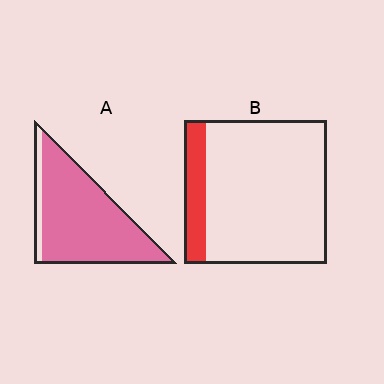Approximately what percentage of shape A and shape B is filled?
A is approximately 90% and B is approximately 15%.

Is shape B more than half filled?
No.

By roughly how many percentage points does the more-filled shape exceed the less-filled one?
By roughly 75 percentage points (A over B).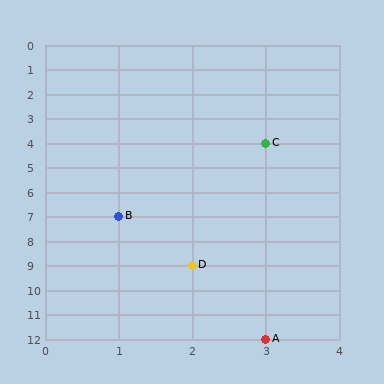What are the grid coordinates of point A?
Point A is at grid coordinates (3, 12).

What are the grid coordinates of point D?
Point D is at grid coordinates (2, 9).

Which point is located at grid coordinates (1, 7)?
Point B is at (1, 7).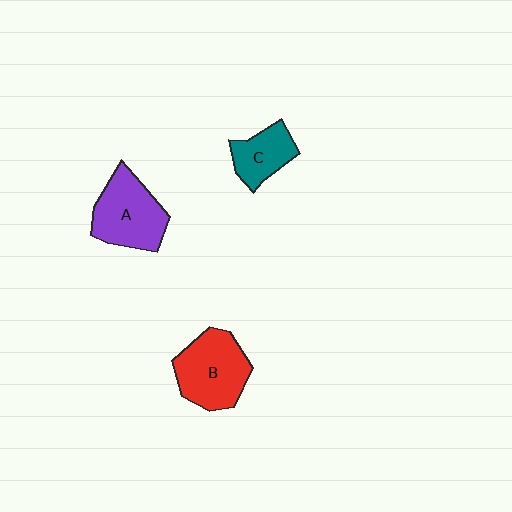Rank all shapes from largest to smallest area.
From largest to smallest: B (red), A (purple), C (teal).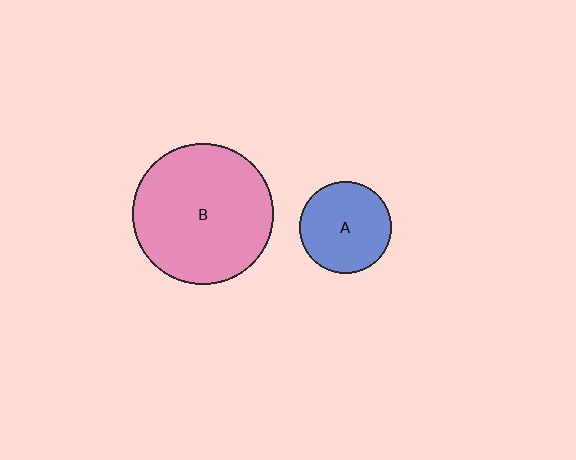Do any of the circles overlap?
No, none of the circles overlap.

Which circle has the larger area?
Circle B (pink).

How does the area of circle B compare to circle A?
Approximately 2.4 times.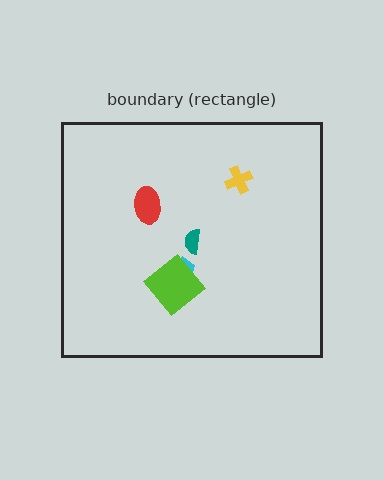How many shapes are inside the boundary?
5 inside, 0 outside.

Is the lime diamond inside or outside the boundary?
Inside.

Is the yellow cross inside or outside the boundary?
Inside.